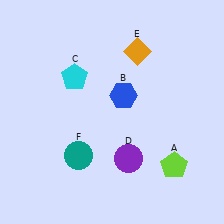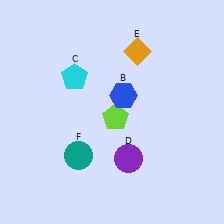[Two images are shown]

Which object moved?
The lime pentagon (A) moved left.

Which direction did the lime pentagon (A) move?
The lime pentagon (A) moved left.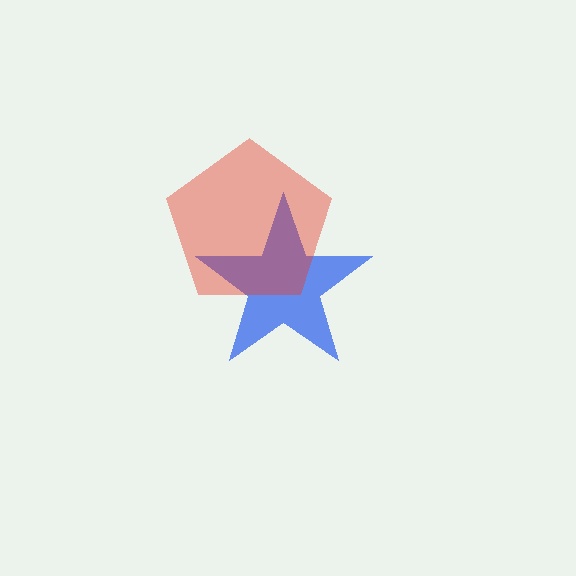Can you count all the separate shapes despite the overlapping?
Yes, there are 2 separate shapes.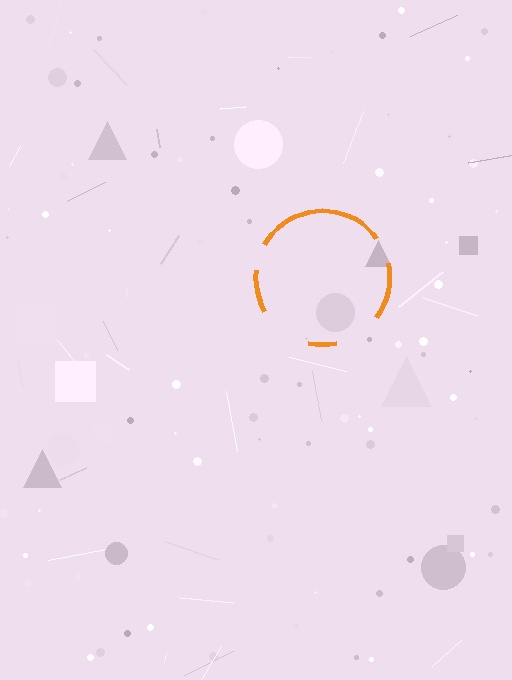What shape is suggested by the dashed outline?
The dashed outline suggests a circle.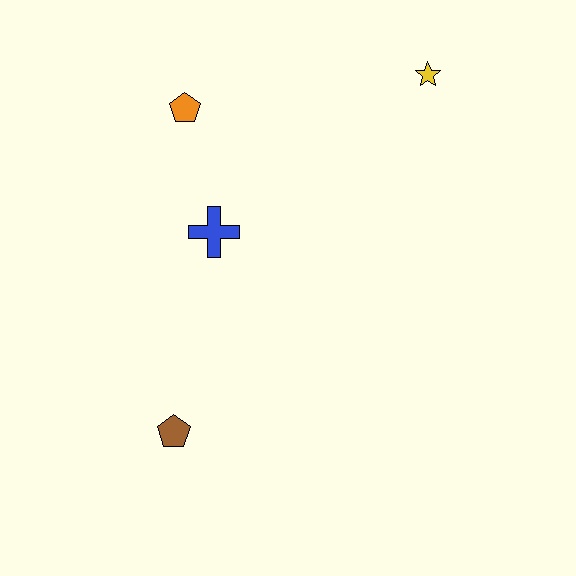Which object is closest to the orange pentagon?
The blue cross is closest to the orange pentagon.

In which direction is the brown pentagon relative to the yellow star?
The brown pentagon is below the yellow star.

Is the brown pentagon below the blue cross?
Yes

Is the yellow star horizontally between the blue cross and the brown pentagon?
No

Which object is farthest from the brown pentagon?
The yellow star is farthest from the brown pentagon.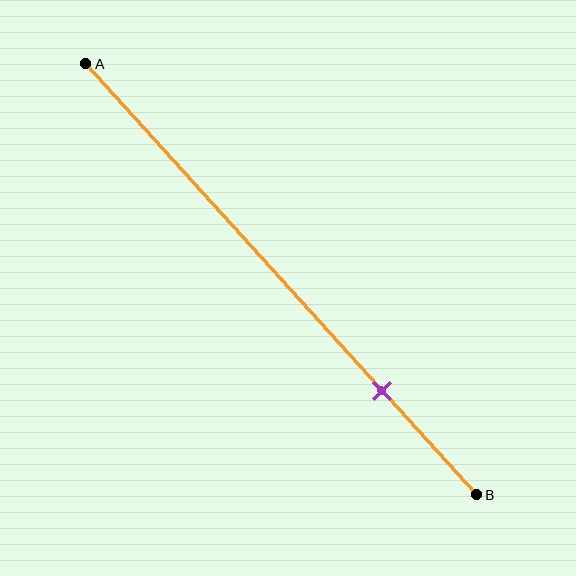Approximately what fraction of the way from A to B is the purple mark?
The purple mark is approximately 75% of the way from A to B.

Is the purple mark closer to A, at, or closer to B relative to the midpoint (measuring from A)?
The purple mark is closer to point B than the midpoint of segment AB.